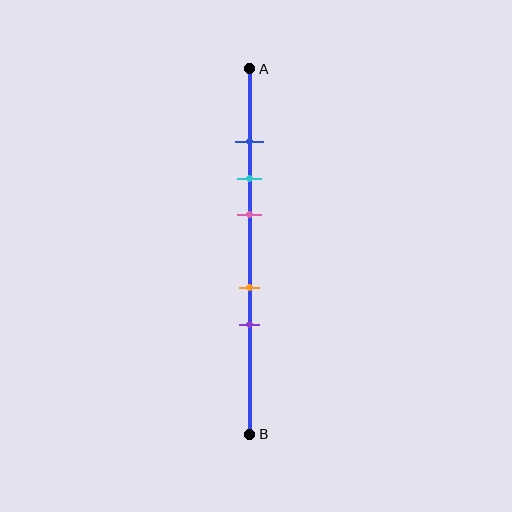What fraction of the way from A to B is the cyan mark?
The cyan mark is approximately 30% (0.3) of the way from A to B.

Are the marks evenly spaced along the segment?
No, the marks are not evenly spaced.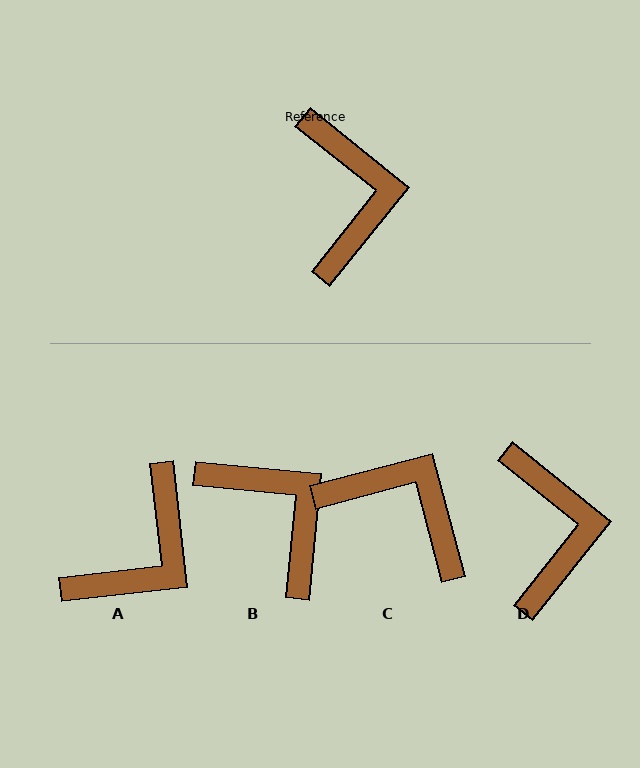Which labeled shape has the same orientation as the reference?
D.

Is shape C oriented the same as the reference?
No, it is off by about 54 degrees.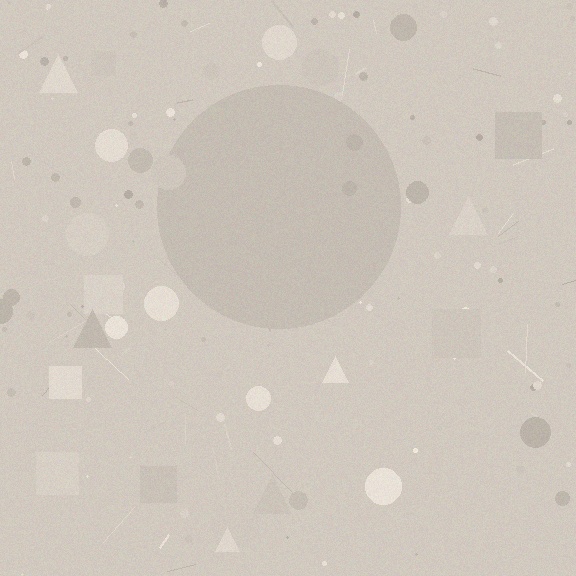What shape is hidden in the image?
A circle is hidden in the image.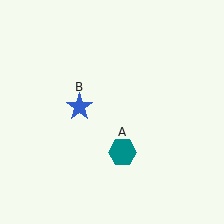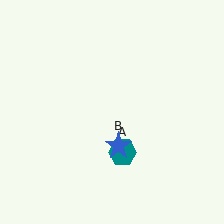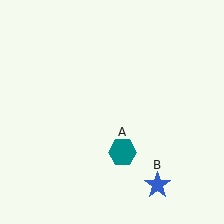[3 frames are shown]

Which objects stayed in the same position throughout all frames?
Teal hexagon (object A) remained stationary.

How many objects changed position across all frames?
1 object changed position: blue star (object B).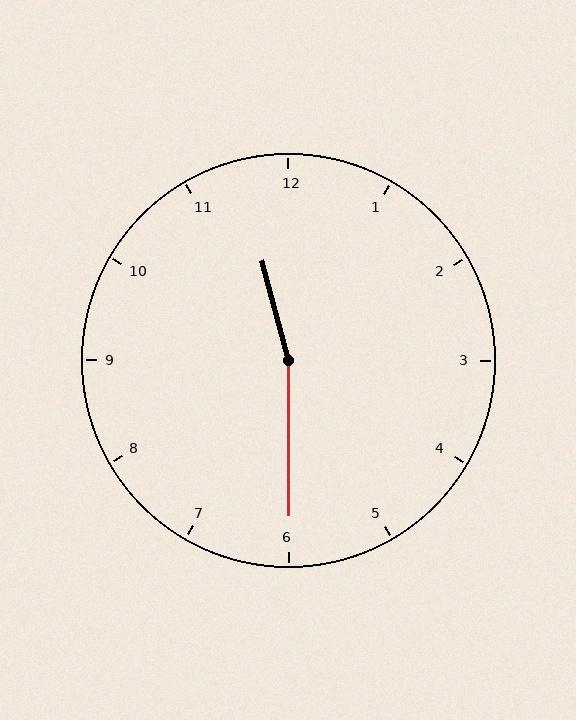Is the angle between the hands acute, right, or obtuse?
It is obtuse.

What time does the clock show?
11:30.